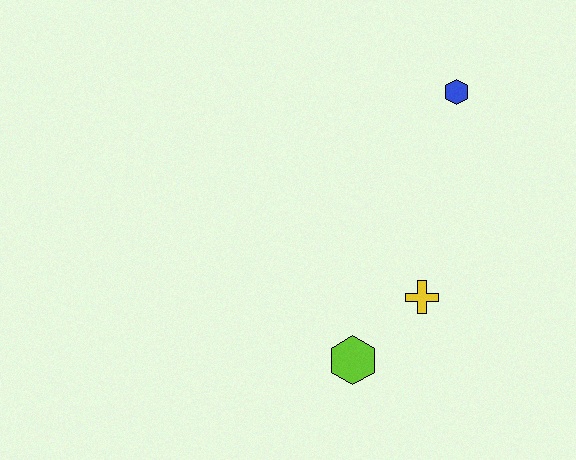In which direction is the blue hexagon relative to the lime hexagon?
The blue hexagon is above the lime hexagon.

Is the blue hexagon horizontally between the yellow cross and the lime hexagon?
No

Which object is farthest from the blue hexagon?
The lime hexagon is farthest from the blue hexagon.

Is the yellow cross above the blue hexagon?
No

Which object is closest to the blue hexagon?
The yellow cross is closest to the blue hexagon.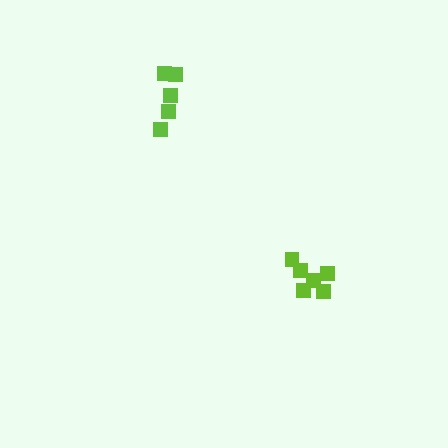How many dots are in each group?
Group 1: 5 dots, Group 2: 6 dots (11 total).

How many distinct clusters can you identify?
There are 2 distinct clusters.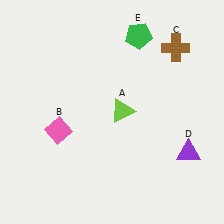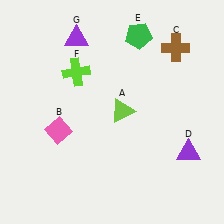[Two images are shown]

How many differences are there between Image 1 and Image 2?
There are 2 differences between the two images.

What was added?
A lime cross (F), a purple triangle (G) were added in Image 2.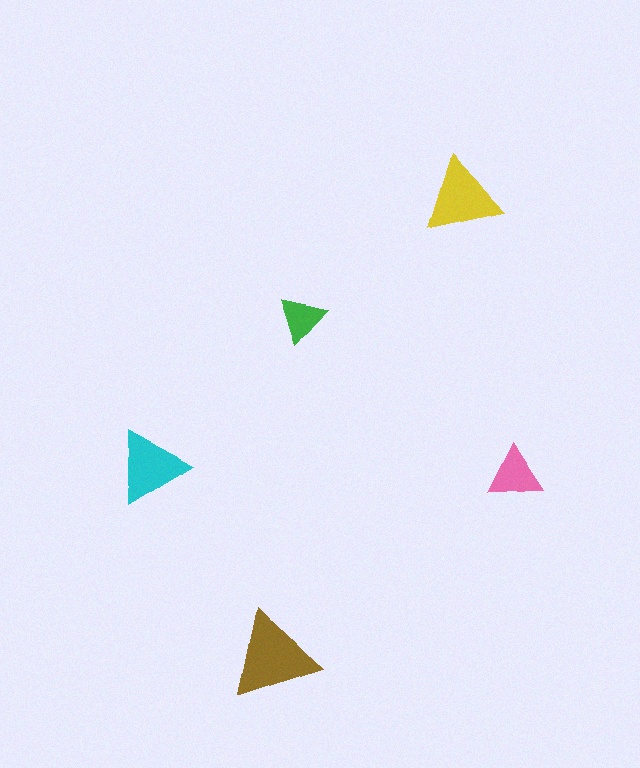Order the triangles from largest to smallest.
the brown one, the yellow one, the cyan one, the pink one, the green one.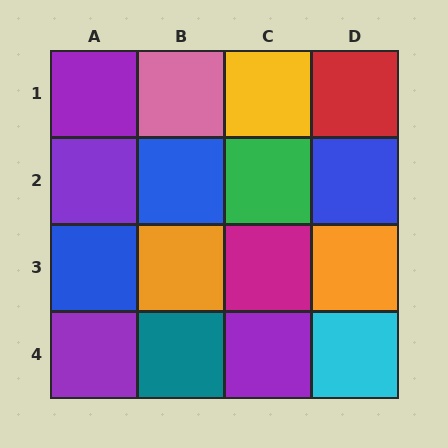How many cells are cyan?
1 cell is cyan.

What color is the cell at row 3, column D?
Orange.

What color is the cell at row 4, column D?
Cyan.